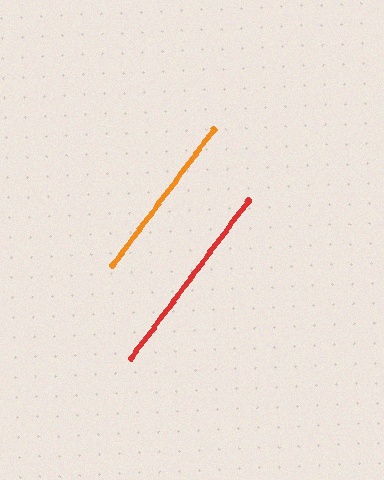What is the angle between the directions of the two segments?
Approximately 0 degrees.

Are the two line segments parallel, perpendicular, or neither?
Parallel — their directions differ by only 0.1°.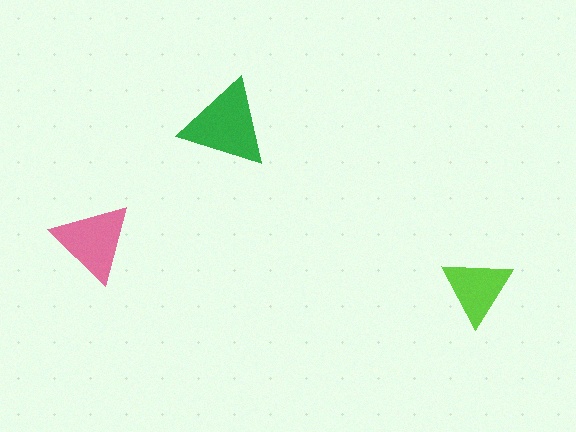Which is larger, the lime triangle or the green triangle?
The green one.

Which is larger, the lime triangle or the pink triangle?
The pink one.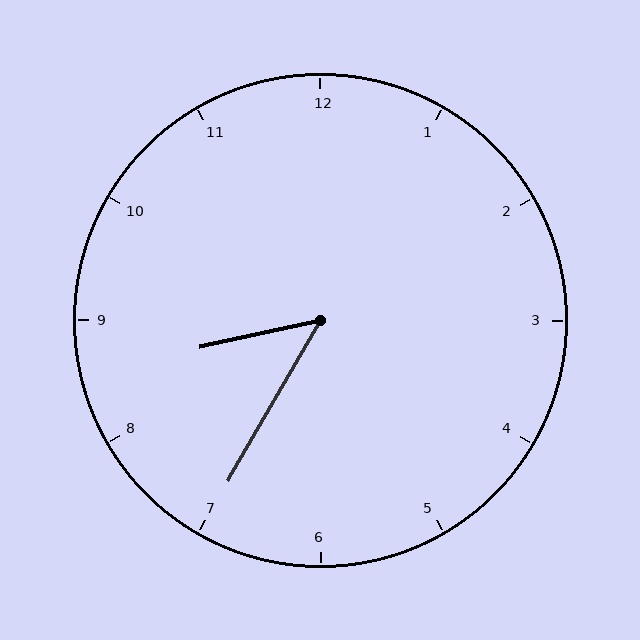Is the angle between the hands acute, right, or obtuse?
It is acute.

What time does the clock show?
8:35.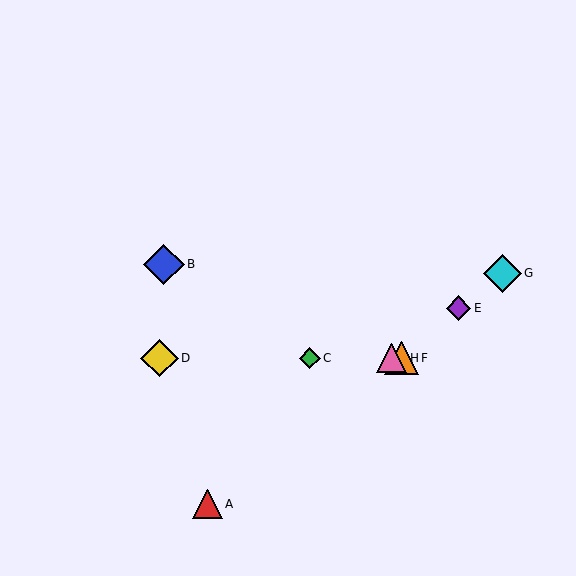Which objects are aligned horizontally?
Objects C, D, F, H are aligned horizontally.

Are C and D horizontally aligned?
Yes, both are at y≈358.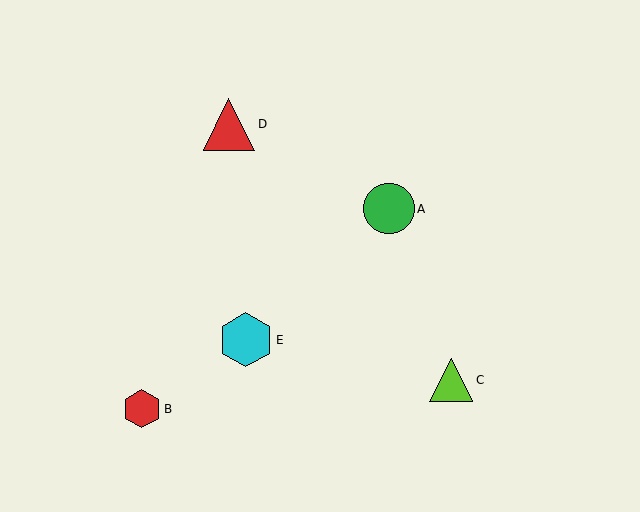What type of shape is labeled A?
Shape A is a green circle.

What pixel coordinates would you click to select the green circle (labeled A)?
Click at (389, 209) to select the green circle A.